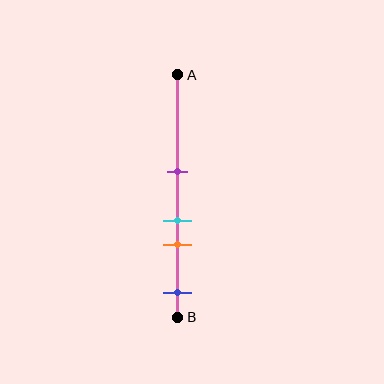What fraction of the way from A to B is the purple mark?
The purple mark is approximately 40% (0.4) of the way from A to B.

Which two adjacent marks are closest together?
The cyan and orange marks are the closest adjacent pair.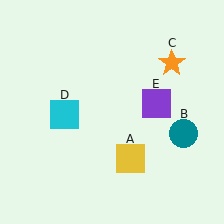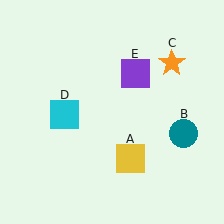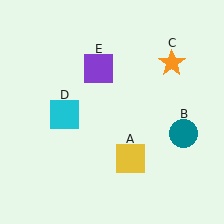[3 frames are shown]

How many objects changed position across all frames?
1 object changed position: purple square (object E).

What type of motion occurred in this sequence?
The purple square (object E) rotated counterclockwise around the center of the scene.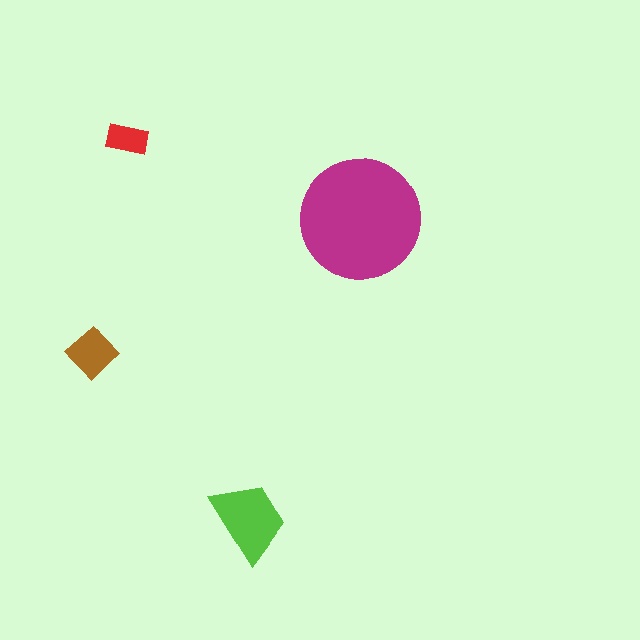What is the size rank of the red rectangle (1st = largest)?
4th.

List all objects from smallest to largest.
The red rectangle, the brown diamond, the lime trapezoid, the magenta circle.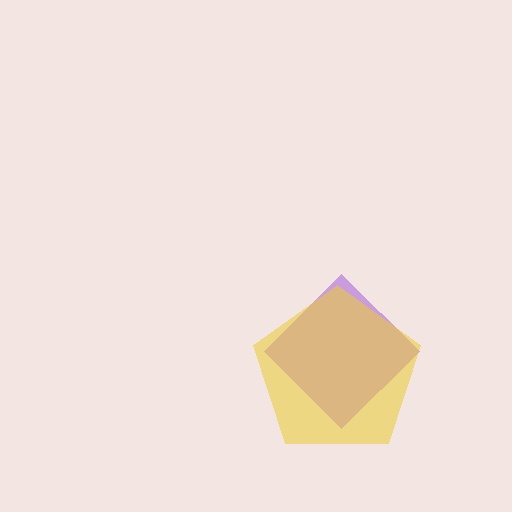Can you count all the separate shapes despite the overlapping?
Yes, there are 2 separate shapes.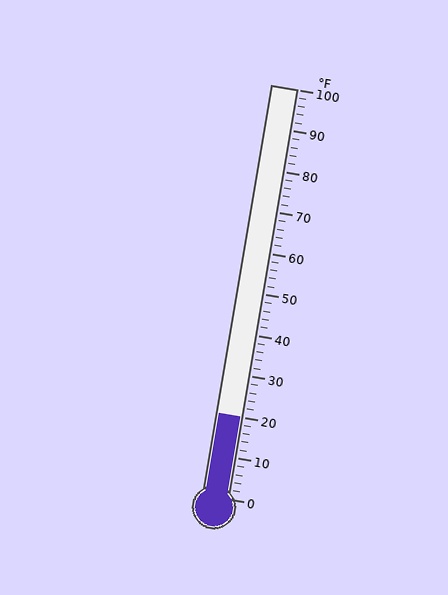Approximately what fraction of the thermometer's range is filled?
The thermometer is filled to approximately 20% of its range.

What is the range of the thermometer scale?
The thermometer scale ranges from 0°F to 100°F.